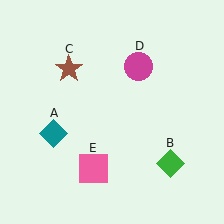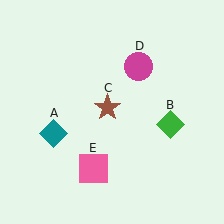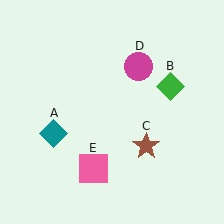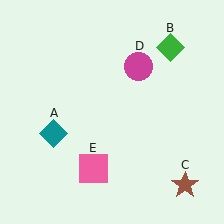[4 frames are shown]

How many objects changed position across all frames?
2 objects changed position: green diamond (object B), brown star (object C).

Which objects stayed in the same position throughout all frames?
Teal diamond (object A) and magenta circle (object D) and pink square (object E) remained stationary.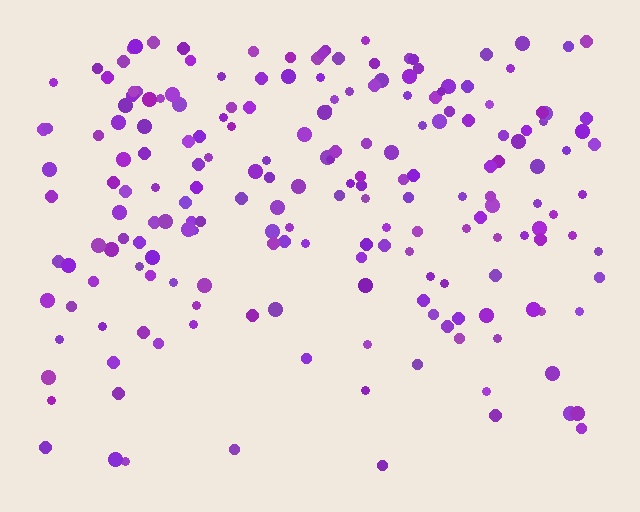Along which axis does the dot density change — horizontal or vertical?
Vertical.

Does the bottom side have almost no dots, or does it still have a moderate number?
Still a moderate number, just noticeably fewer than the top.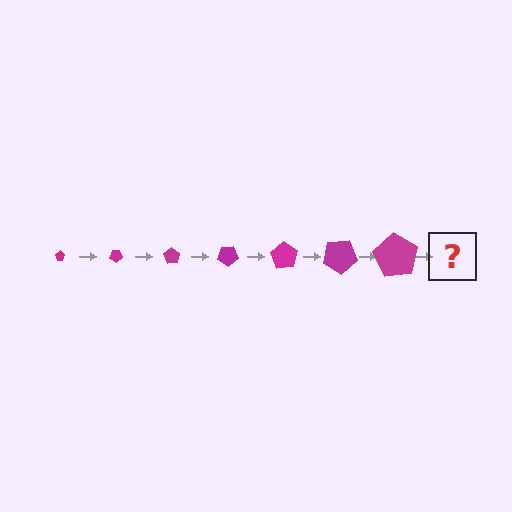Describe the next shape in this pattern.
It should be a pentagon, larger than the previous one and rotated 245 degrees from the start.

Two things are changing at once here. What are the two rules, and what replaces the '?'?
The two rules are that the pentagon grows larger each step and it rotates 35 degrees each step. The '?' should be a pentagon, larger than the previous one and rotated 245 degrees from the start.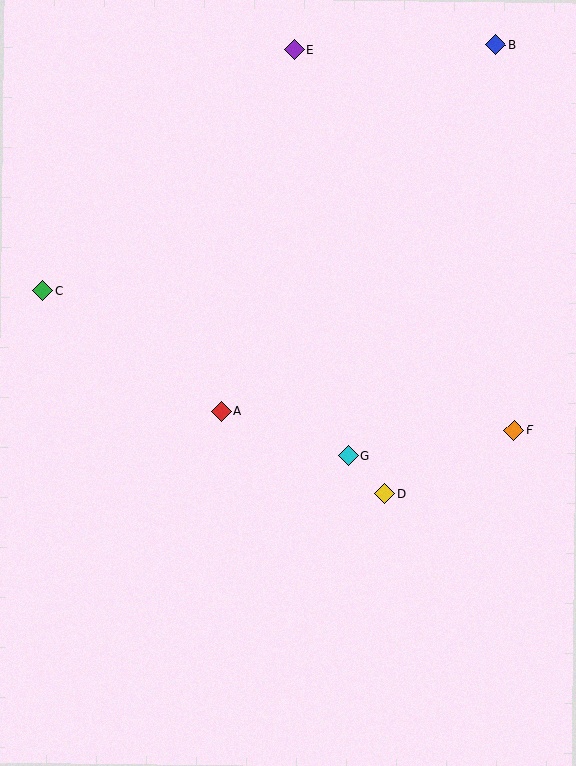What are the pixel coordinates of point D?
Point D is at (384, 494).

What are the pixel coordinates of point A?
Point A is at (221, 411).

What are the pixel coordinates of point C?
Point C is at (43, 291).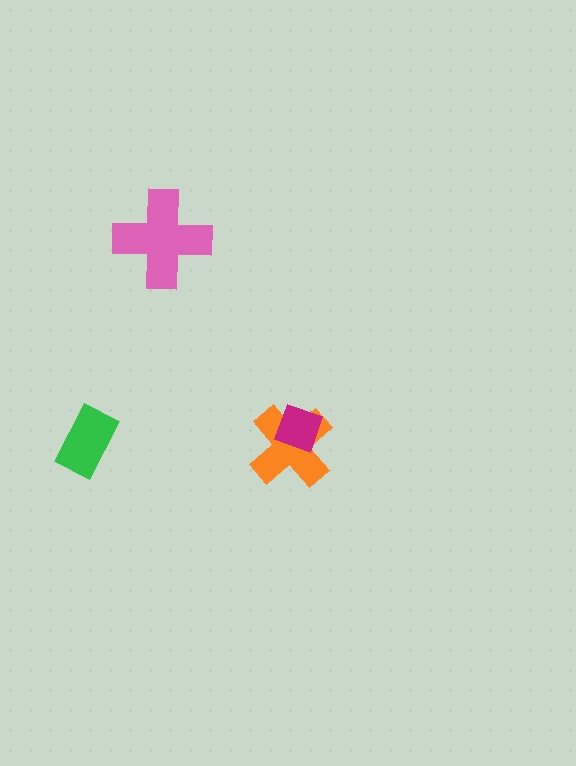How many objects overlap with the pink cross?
0 objects overlap with the pink cross.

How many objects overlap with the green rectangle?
0 objects overlap with the green rectangle.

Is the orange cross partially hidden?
Yes, it is partially covered by another shape.